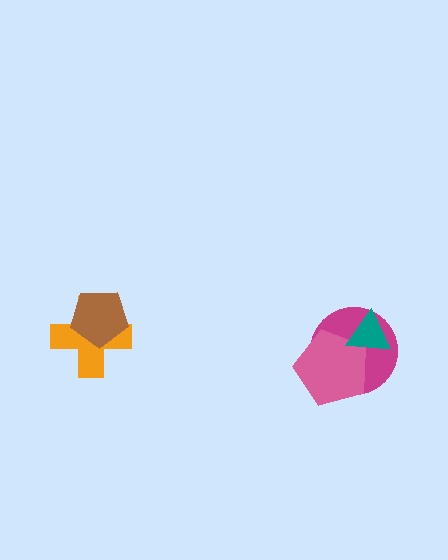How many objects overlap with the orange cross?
1 object overlaps with the orange cross.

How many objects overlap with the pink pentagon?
2 objects overlap with the pink pentagon.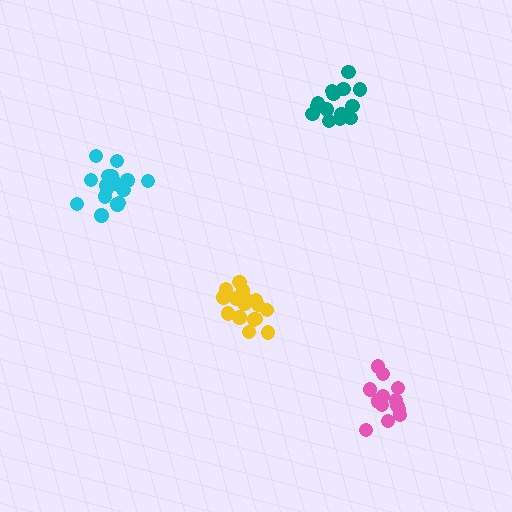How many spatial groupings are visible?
There are 4 spatial groupings.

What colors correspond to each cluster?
The clusters are colored: pink, yellow, cyan, teal.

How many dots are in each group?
Group 1: 14 dots, Group 2: 16 dots, Group 3: 19 dots, Group 4: 16 dots (65 total).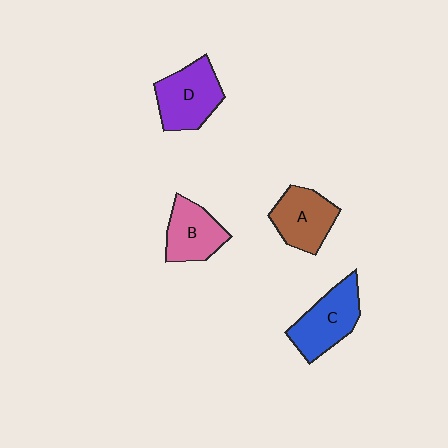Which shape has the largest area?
Shape D (purple).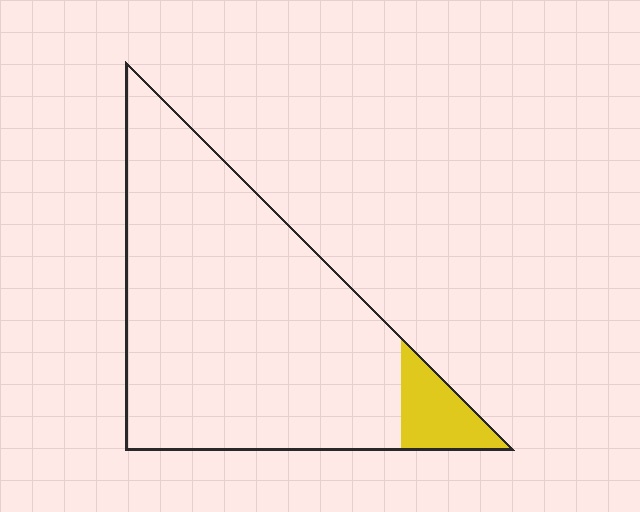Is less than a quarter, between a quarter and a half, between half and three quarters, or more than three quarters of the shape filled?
Less than a quarter.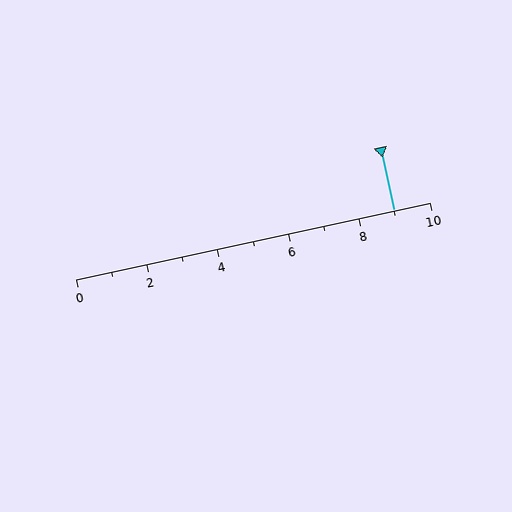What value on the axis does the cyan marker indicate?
The marker indicates approximately 9.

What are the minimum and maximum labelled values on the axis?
The axis runs from 0 to 10.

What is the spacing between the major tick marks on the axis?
The major ticks are spaced 2 apart.